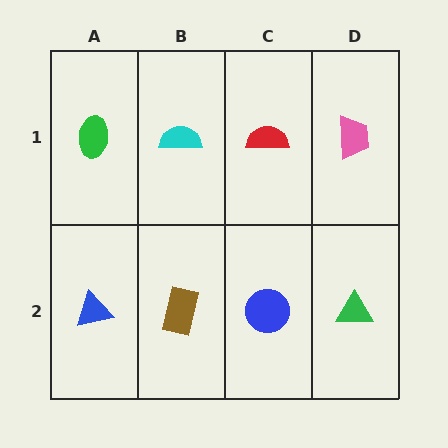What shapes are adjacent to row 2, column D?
A pink trapezoid (row 1, column D), a blue circle (row 2, column C).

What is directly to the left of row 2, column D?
A blue circle.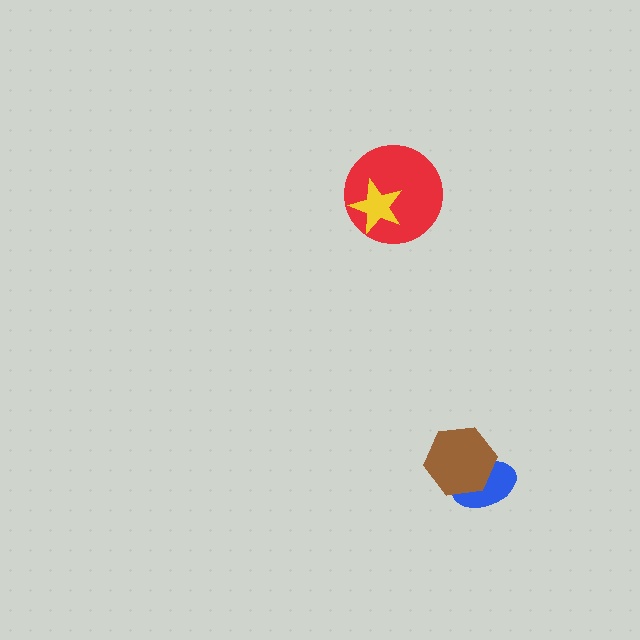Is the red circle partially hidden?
Yes, it is partially covered by another shape.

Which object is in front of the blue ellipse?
The brown hexagon is in front of the blue ellipse.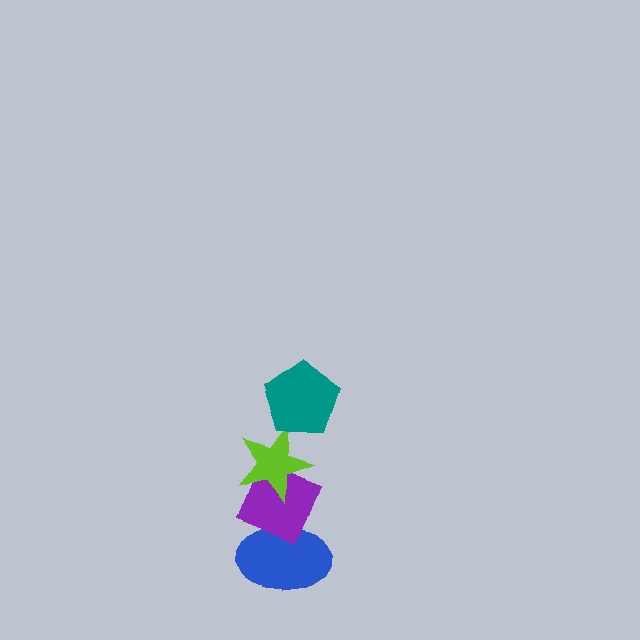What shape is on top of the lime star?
The teal pentagon is on top of the lime star.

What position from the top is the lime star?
The lime star is 2nd from the top.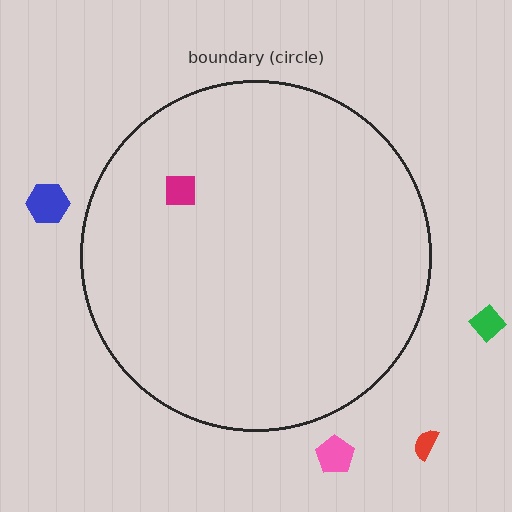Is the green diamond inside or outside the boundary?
Outside.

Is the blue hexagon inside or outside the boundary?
Outside.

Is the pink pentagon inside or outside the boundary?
Outside.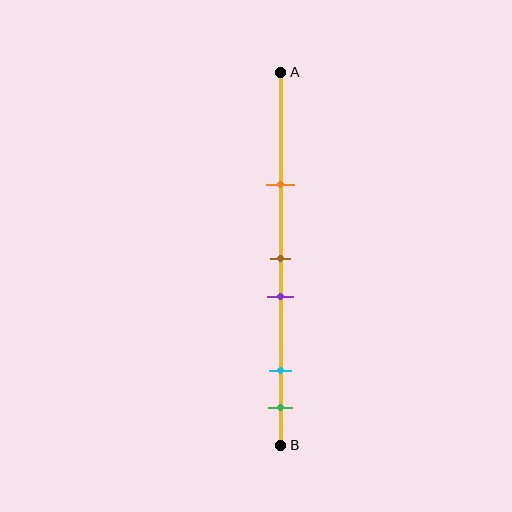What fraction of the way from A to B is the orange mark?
The orange mark is approximately 30% (0.3) of the way from A to B.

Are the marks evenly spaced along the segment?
No, the marks are not evenly spaced.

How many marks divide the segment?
There are 5 marks dividing the segment.